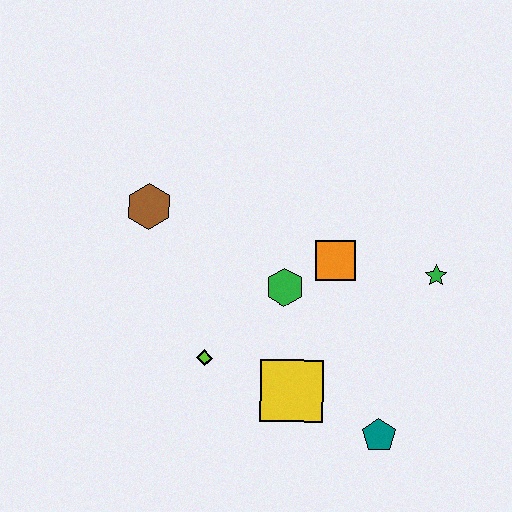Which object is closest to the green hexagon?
The orange square is closest to the green hexagon.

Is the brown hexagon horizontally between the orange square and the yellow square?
No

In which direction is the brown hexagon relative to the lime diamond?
The brown hexagon is above the lime diamond.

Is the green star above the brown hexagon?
No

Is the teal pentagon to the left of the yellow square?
No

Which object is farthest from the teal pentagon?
The brown hexagon is farthest from the teal pentagon.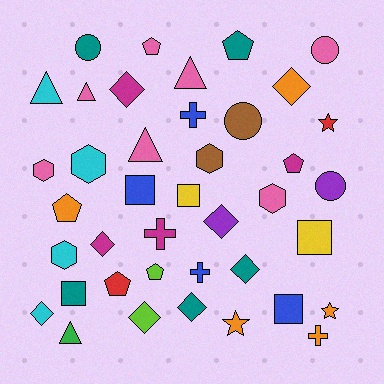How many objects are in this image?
There are 40 objects.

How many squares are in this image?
There are 5 squares.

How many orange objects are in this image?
There are 5 orange objects.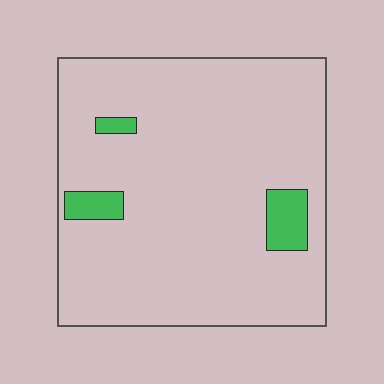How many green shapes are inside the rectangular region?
3.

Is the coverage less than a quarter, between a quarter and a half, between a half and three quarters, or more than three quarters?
Less than a quarter.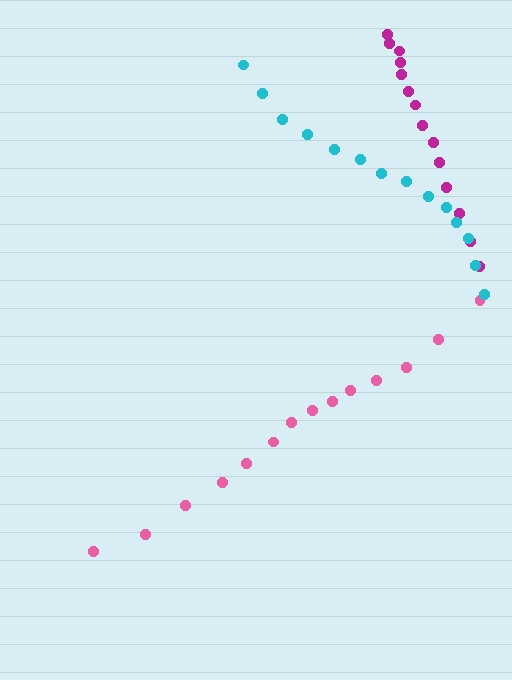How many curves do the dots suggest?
There are 3 distinct paths.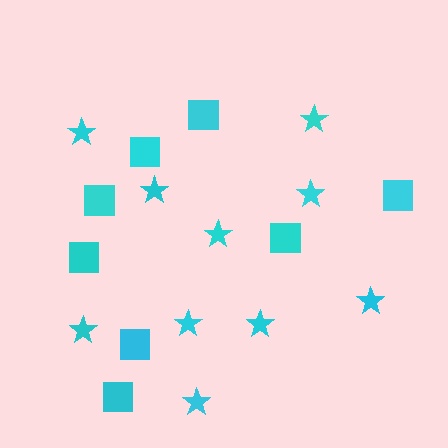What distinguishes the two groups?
There are 2 groups: one group of stars (10) and one group of squares (8).